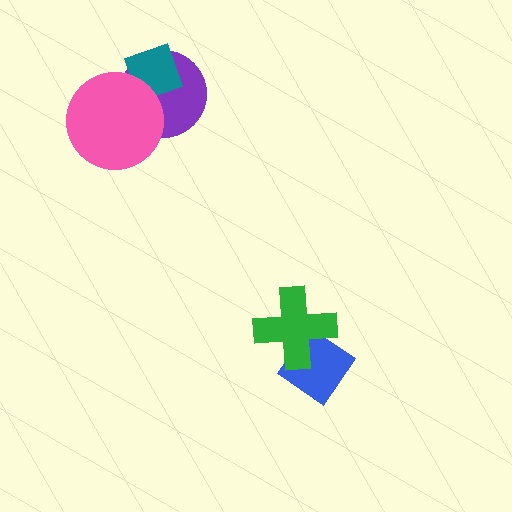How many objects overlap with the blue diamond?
1 object overlaps with the blue diamond.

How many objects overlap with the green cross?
1 object overlaps with the green cross.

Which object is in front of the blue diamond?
The green cross is in front of the blue diamond.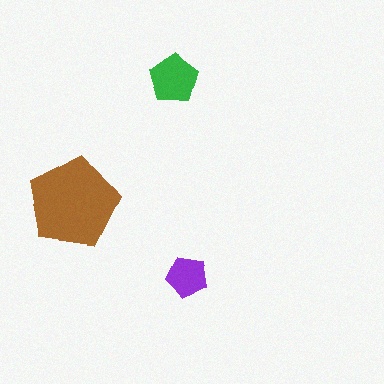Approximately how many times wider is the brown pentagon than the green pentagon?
About 2 times wider.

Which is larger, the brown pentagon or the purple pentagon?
The brown one.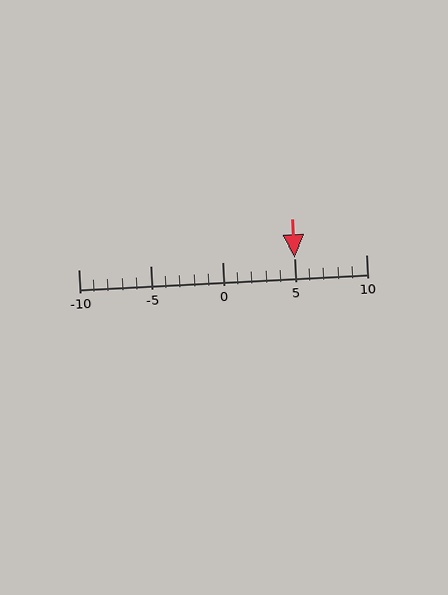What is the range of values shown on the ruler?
The ruler shows values from -10 to 10.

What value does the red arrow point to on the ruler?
The red arrow points to approximately 5.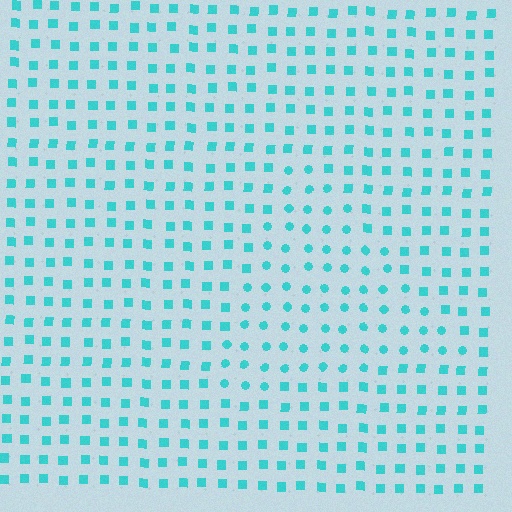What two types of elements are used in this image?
The image uses circles inside the triangle region and squares outside it.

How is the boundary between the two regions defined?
The boundary is defined by a change in element shape: circles inside vs. squares outside. All elements share the same color and spacing.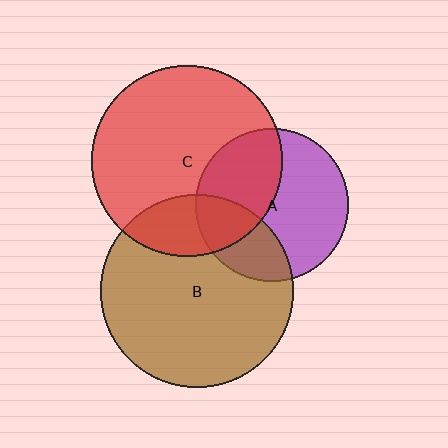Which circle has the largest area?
Circle B (brown).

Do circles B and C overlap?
Yes.